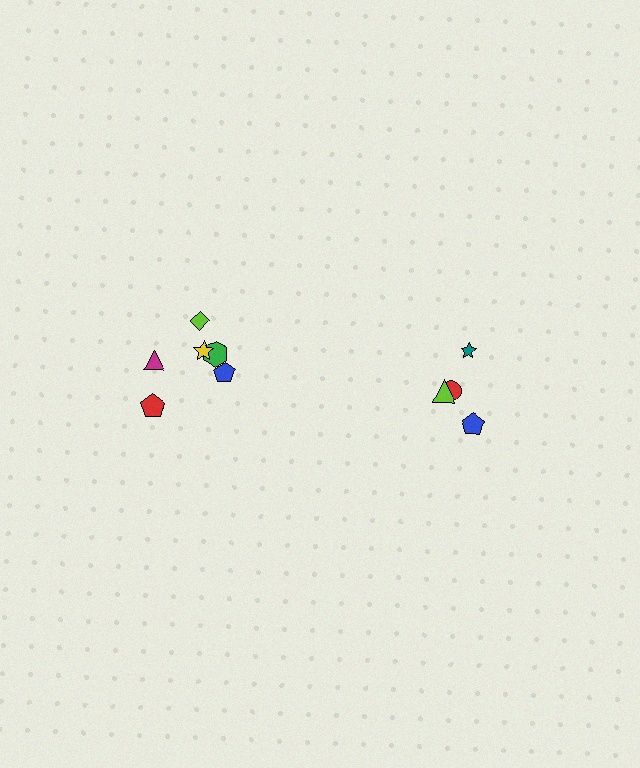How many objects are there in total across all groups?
There are 10 objects.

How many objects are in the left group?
There are 6 objects.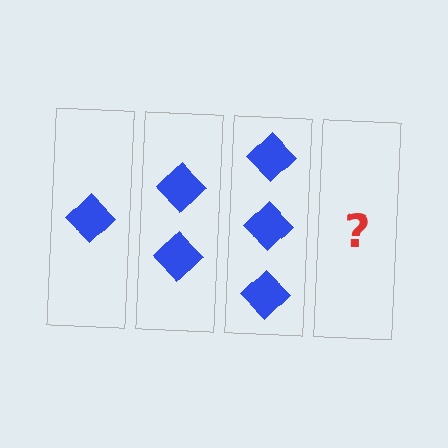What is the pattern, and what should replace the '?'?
The pattern is that each step adds one more diamond. The '?' should be 4 diamonds.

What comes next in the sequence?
The next element should be 4 diamonds.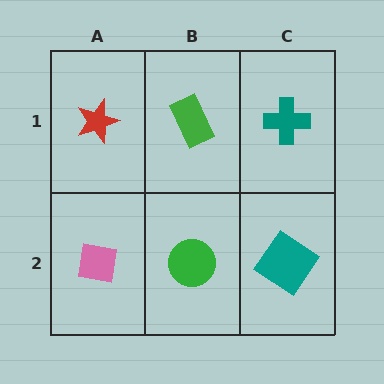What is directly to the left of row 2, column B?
A pink square.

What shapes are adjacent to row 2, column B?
A green rectangle (row 1, column B), a pink square (row 2, column A), a teal diamond (row 2, column C).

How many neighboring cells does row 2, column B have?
3.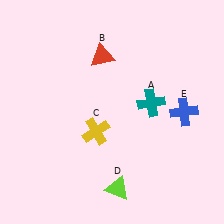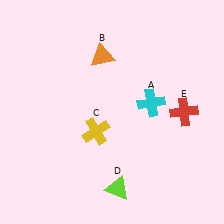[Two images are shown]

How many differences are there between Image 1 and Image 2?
There are 3 differences between the two images.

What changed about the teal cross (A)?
In Image 1, A is teal. In Image 2, it changed to cyan.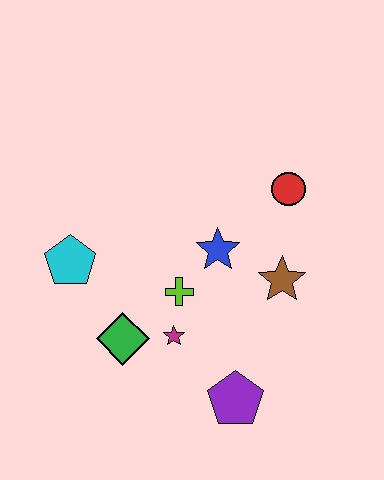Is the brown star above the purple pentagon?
Yes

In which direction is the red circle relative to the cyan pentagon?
The red circle is to the right of the cyan pentagon.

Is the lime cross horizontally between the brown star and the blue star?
No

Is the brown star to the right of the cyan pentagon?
Yes